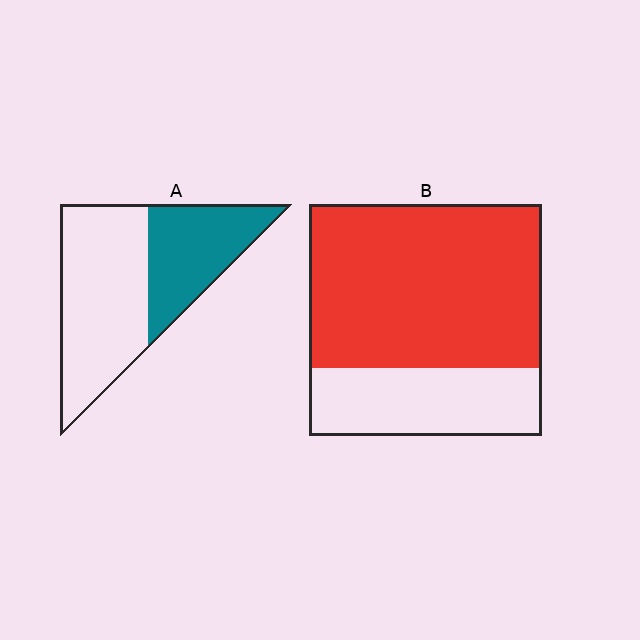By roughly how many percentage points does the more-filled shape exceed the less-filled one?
By roughly 30 percentage points (B over A).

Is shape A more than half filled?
No.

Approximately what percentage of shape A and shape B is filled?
A is approximately 40% and B is approximately 70%.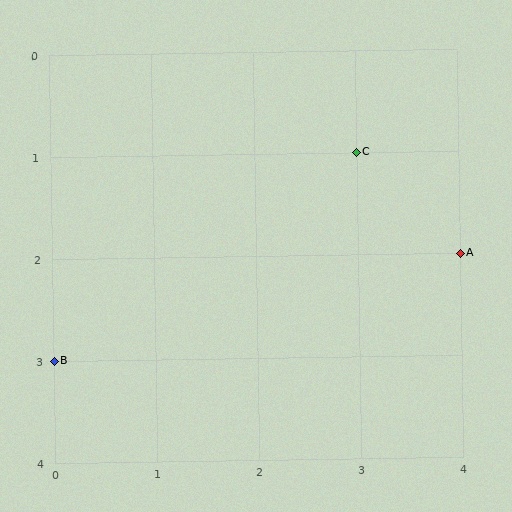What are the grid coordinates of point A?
Point A is at grid coordinates (4, 2).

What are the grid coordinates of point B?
Point B is at grid coordinates (0, 3).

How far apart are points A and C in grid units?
Points A and C are 1 column and 1 row apart (about 1.4 grid units diagonally).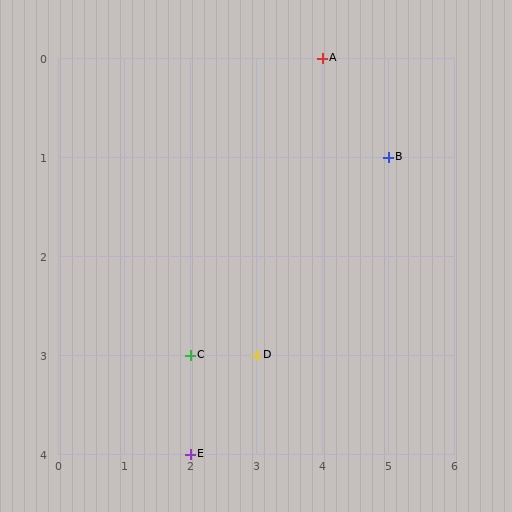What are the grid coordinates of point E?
Point E is at grid coordinates (2, 4).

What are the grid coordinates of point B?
Point B is at grid coordinates (5, 1).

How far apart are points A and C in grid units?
Points A and C are 2 columns and 3 rows apart (about 3.6 grid units diagonally).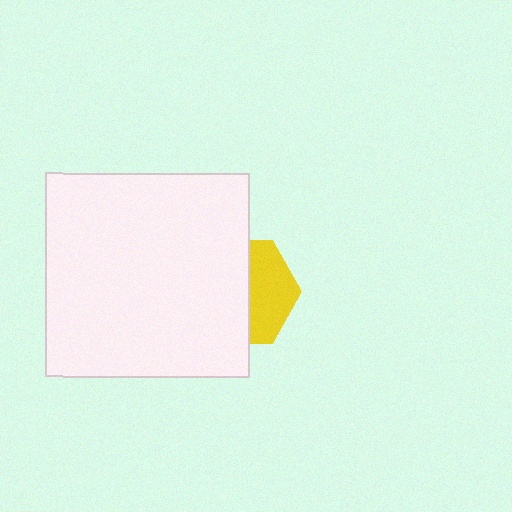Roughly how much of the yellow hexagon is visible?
A small part of it is visible (roughly 42%).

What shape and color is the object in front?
The object in front is a white square.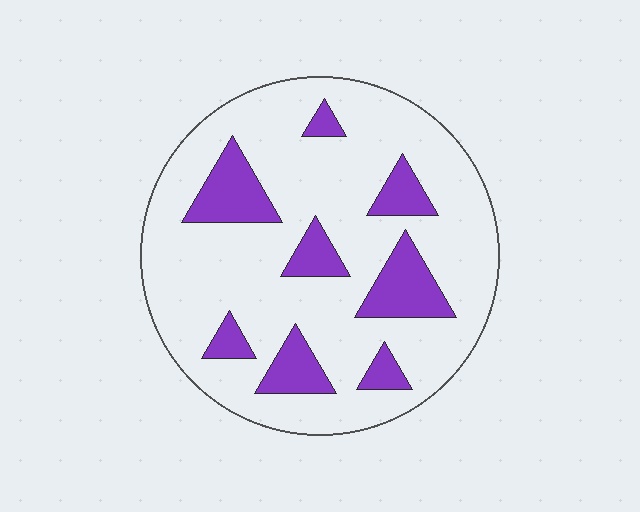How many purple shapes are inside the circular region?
8.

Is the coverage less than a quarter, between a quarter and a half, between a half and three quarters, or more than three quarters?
Less than a quarter.